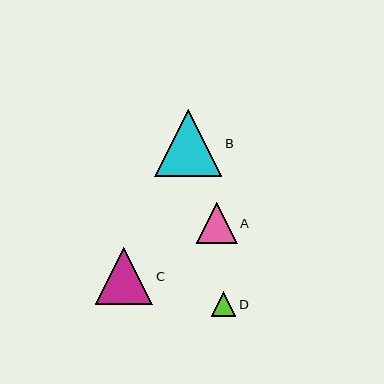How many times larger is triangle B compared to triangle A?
Triangle B is approximately 1.6 times the size of triangle A.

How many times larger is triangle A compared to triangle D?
Triangle A is approximately 1.7 times the size of triangle D.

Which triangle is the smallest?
Triangle D is the smallest with a size of approximately 24 pixels.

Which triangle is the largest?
Triangle B is the largest with a size of approximately 67 pixels.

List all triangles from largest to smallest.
From largest to smallest: B, C, A, D.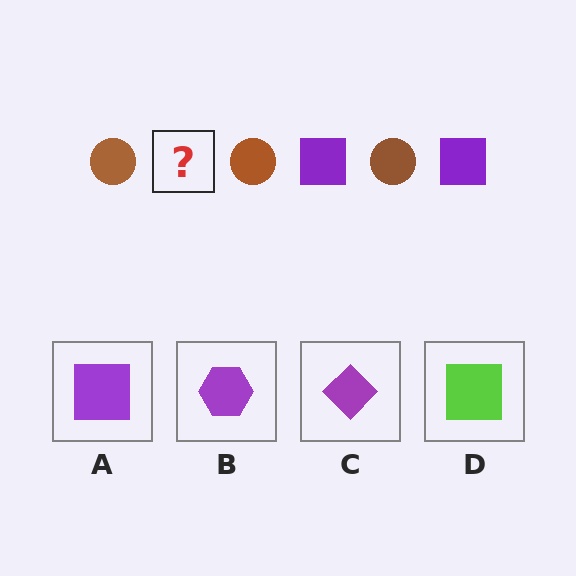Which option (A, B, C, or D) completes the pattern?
A.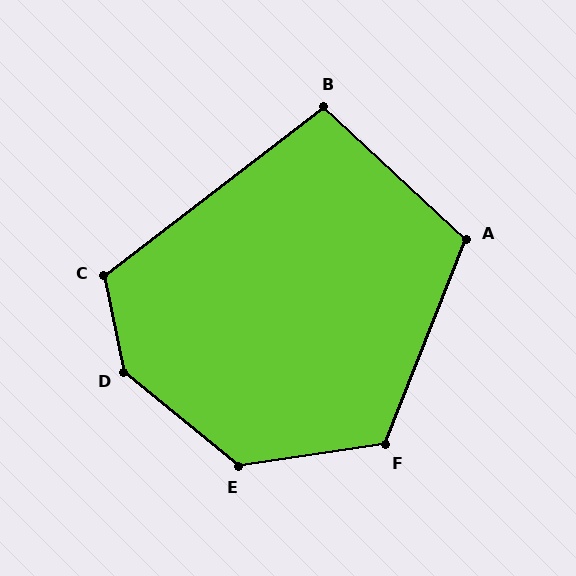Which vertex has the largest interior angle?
D, at approximately 141 degrees.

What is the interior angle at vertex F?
Approximately 120 degrees (obtuse).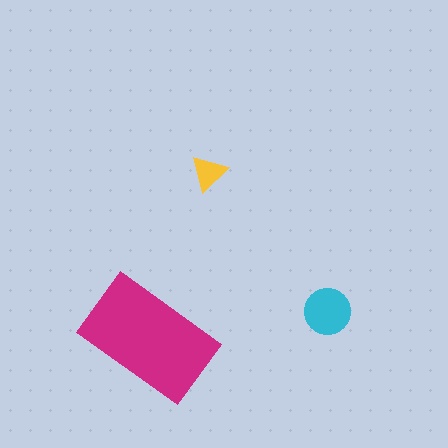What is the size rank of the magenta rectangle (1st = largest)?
1st.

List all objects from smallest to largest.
The yellow triangle, the cyan circle, the magenta rectangle.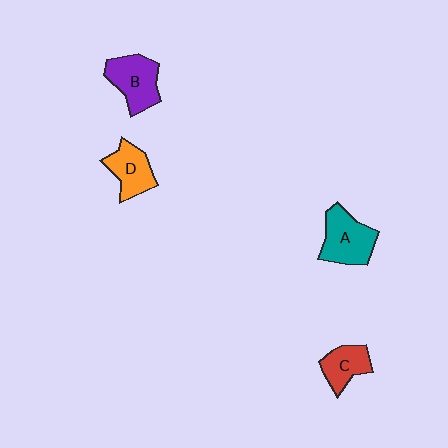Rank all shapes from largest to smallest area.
From largest to smallest: A (teal), B (purple), D (orange), C (red).